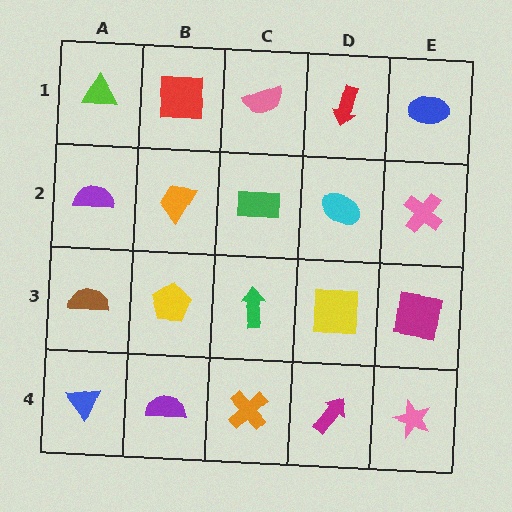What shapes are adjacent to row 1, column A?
A purple semicircle (row 2, column A), a red square (row 1, column B).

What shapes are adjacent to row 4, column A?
A brown semicircle (row 3, column A), a purple semicircle (row 4, column B).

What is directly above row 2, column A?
A lime triangle.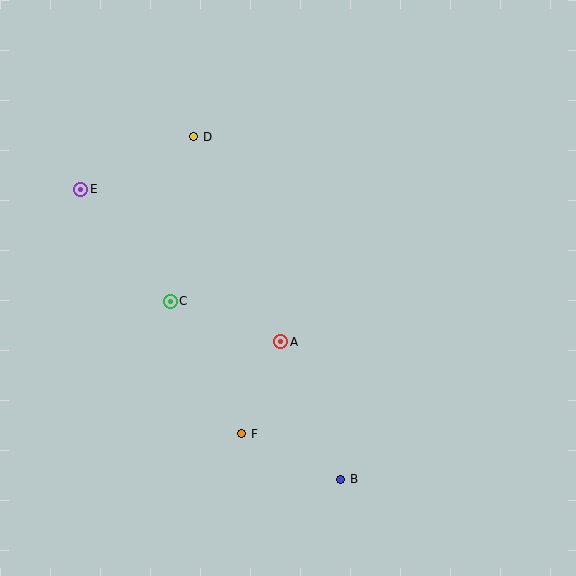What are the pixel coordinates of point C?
Point C is at (170, 301).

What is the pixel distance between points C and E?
The distance between C and E is 143 pixels.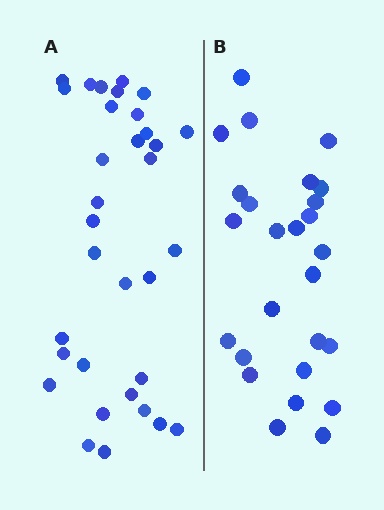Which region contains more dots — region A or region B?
Region A (the left region) has more dots.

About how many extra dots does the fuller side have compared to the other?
Region A has roughly 8 or so more dots than region B.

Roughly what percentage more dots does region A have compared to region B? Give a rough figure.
About 25% more.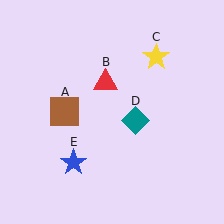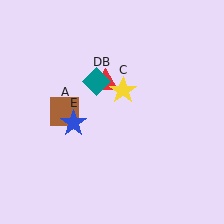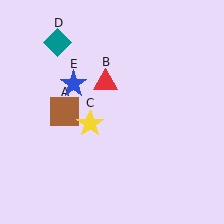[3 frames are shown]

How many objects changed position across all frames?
3 objects changed position: yellow star (object C), teal diamond (object D), blue star (object E).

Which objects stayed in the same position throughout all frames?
Brown square (object A) and red triangle (object B) remained stationary.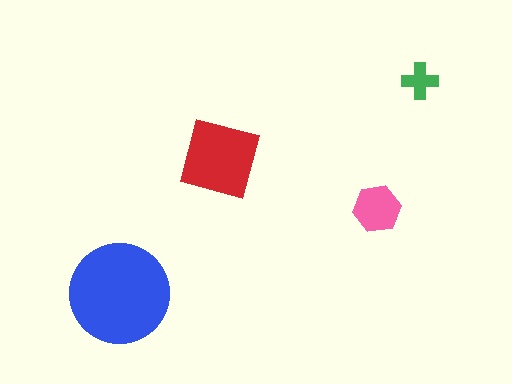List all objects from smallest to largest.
The green cross, the pink hexagon, the red square, the blue circle.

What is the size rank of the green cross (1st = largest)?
4th.